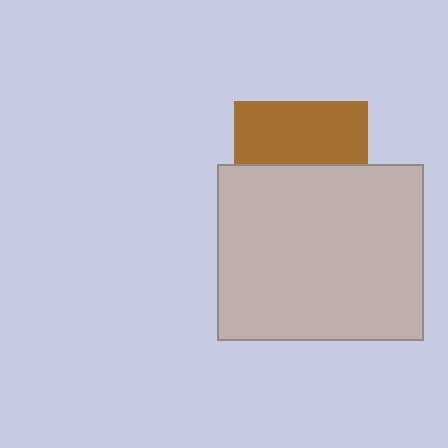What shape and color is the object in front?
The object in front is a light gray rectangle.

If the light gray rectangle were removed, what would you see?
You would see the complete brown square.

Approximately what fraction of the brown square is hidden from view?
Roughly 54% of the brown square is hidden behind the light gray rectangle.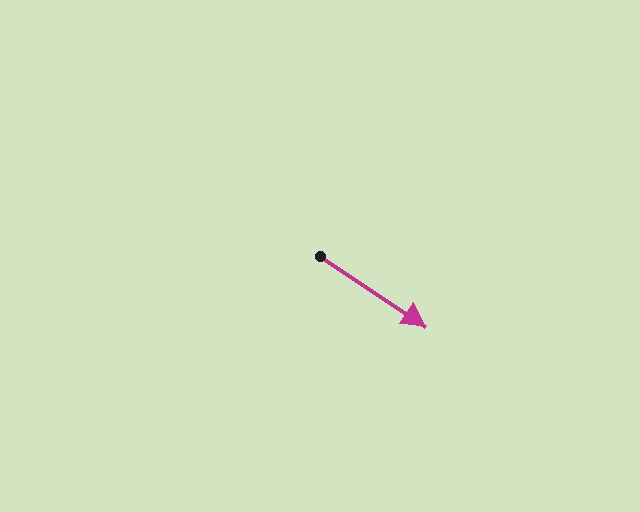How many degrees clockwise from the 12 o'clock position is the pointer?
Approximately 124 degrees.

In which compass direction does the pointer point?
Southeast.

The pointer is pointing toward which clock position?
Roughly 4 o'clock.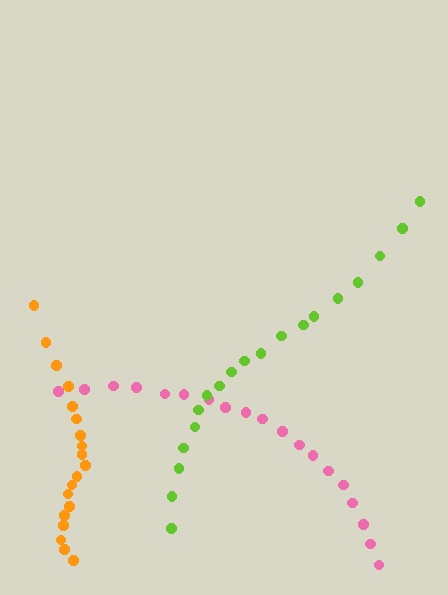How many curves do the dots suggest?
There are 3 distinct paths.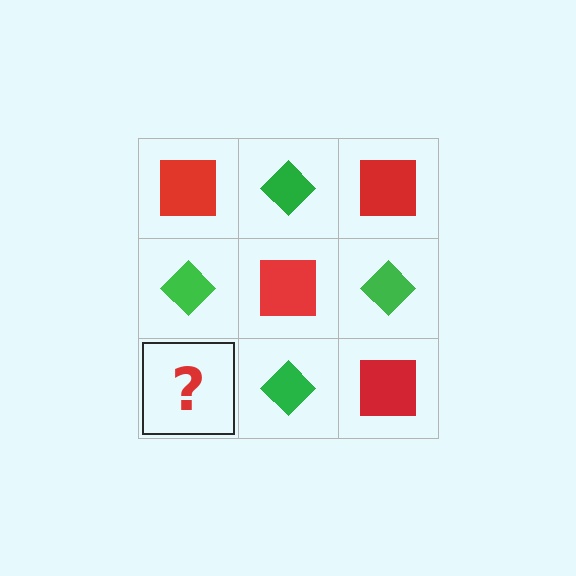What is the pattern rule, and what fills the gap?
The rule is that it alternates red square and green diamond in a checkerboard pattern. The gap should be filled with a red square.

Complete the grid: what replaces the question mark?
The question mark should be replaced with a red square.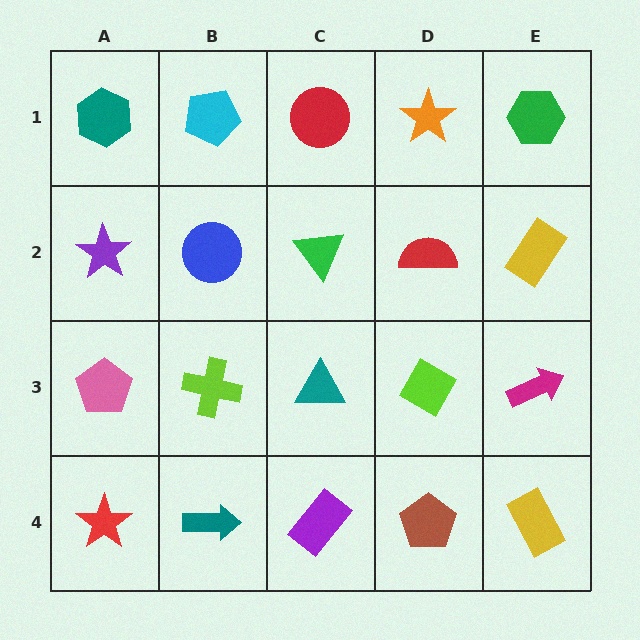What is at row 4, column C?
A purple rectangle.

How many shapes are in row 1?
5 shapes.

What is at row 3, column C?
A teal triangle.